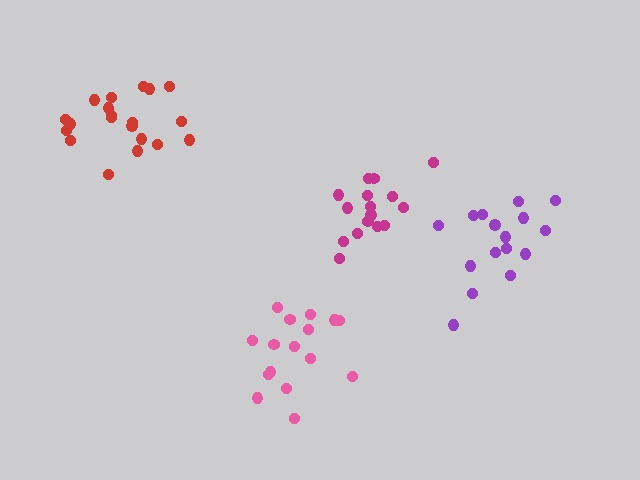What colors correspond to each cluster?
The clusters are colored: magenta, pink, purple, red.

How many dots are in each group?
Group 1: 16 dots, Group 2: 16 dots, Group 3: 16 dots, Group 4: 20 dots (68 total).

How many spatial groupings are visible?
There are 4 spatial groupings.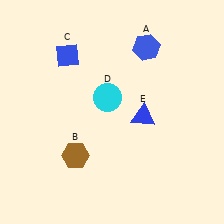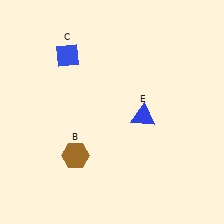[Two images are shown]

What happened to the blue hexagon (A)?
The blue hexagon (A) was removed in Image 2. It was in the top-right area of Image 1.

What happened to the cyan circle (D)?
The cyan circle (D) was removed in Image 2. It was in the top-left area of Image 1.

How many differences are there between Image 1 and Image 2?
There are 2 differences between the two images.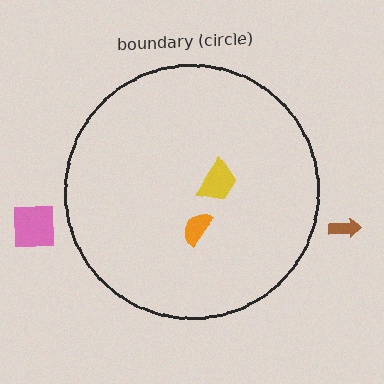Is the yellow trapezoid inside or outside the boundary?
Inside.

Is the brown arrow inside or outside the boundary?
Outside.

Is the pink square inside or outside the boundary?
Outside.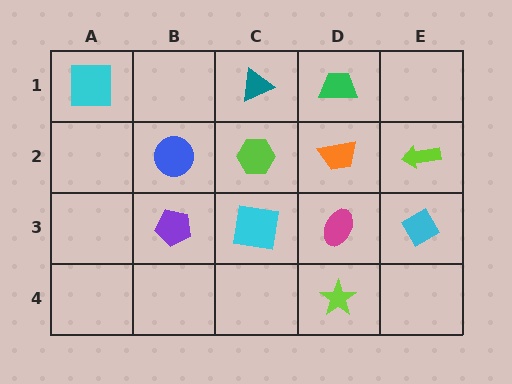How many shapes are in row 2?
4 shapes.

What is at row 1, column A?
A cyan square.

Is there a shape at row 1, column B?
No, that cell is empty.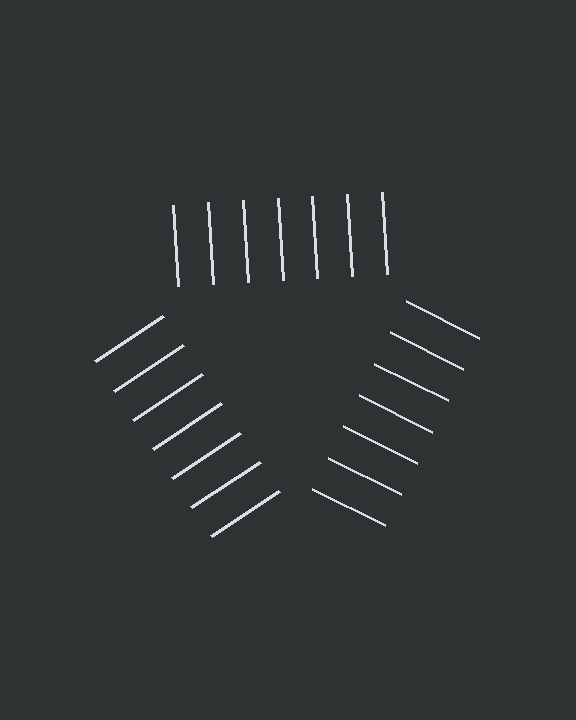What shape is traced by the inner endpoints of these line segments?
An illusory triangle — the line segments terminate on its edges but no continuous stroke is drawn.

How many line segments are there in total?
21 — 7 along each of the 3 edges.